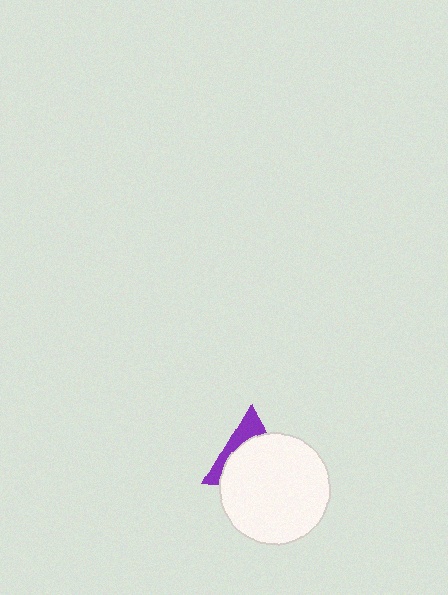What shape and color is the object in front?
The object in front is a white circle.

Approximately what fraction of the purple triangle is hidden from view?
Roughly 69% of the purple triangle is hidden behind the white circle.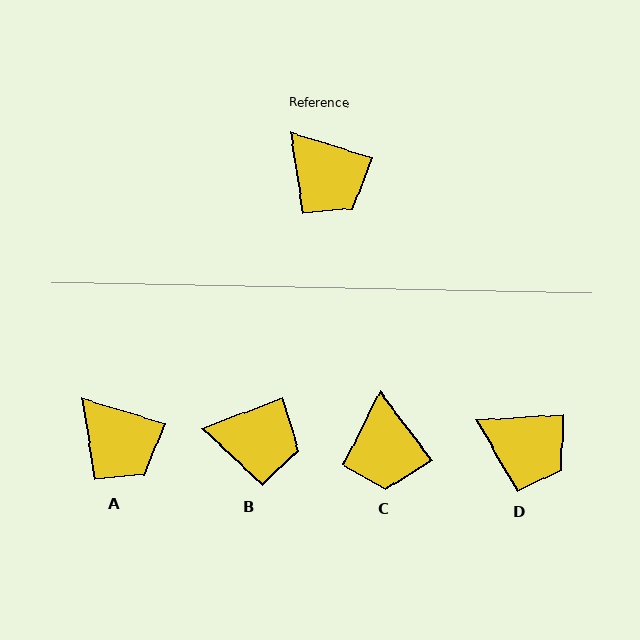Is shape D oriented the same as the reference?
No, it is off by about 21 degrees.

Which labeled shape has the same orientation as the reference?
A.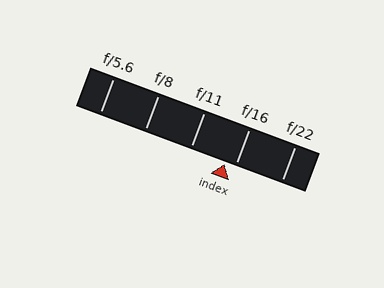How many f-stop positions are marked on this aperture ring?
There are 5 f-stop positions marked.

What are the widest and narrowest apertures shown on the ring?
The widest aperture shown is f/5.6 and the narrowest is f/22.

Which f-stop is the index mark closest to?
The index mark is closest to f/16.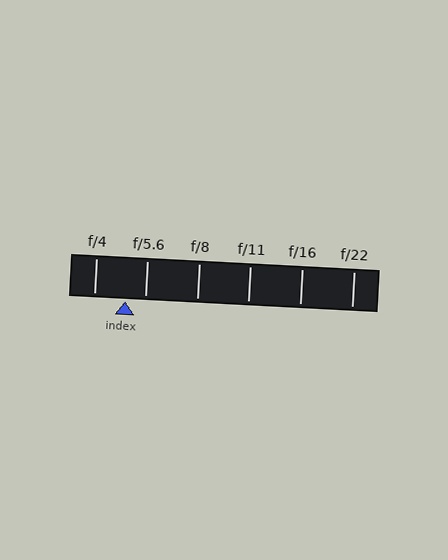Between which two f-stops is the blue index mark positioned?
The index mark is between f/4 and f/5.6.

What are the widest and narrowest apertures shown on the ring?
The widest aperture shown is f/4 and the narrowest is f/22.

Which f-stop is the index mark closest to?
The index mark is closest to f/5.6.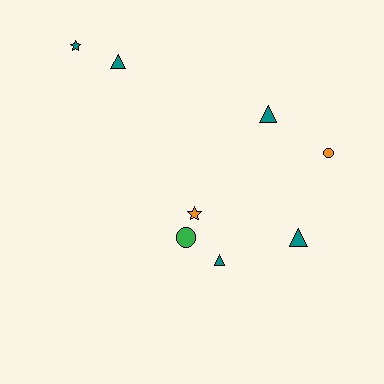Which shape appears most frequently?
Triangle, with 4 objects.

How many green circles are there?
There is 1 green circle.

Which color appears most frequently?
Teal, with 5 objects.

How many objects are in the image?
There are 8 objects.